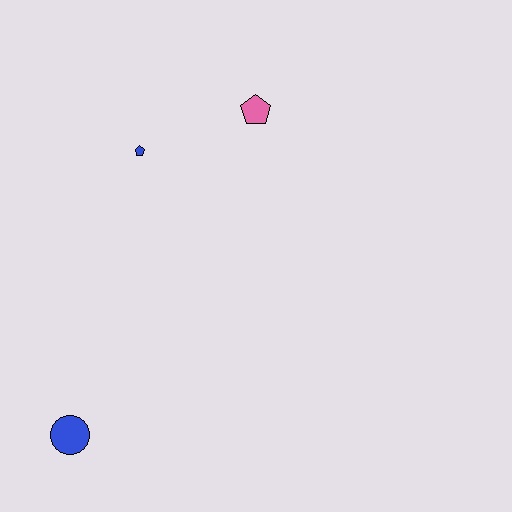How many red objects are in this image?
There are no red objects.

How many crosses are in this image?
There are no crosses.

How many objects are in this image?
There are 3 objects.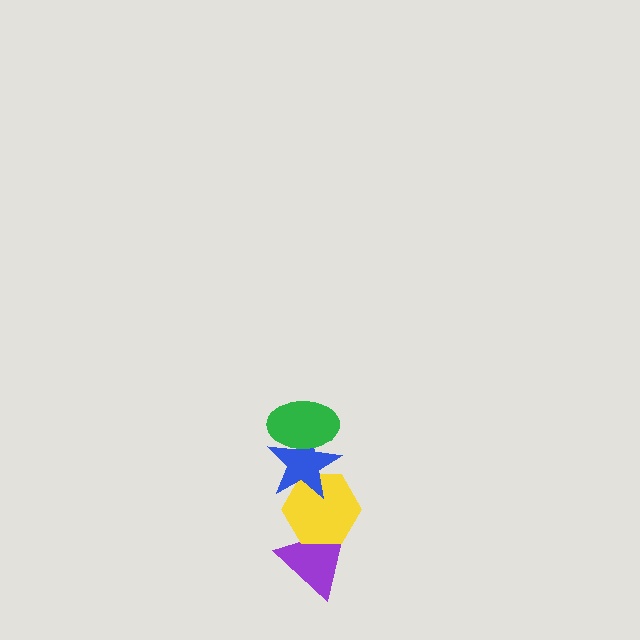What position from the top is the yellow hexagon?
The yellow hexagon is 3rd from the top.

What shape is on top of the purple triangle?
The yellow hexagon is on top of the purple triangle.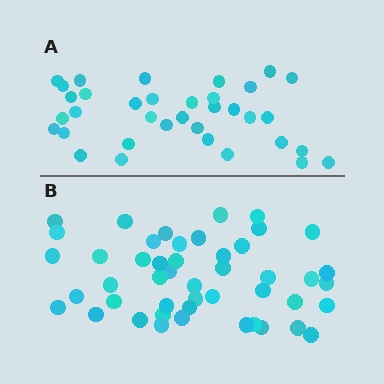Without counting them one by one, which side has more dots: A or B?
Region B (the bottom region) has more dots.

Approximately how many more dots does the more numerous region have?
Region B has roughly 12 or so more dots than region A.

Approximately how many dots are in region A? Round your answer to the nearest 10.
About 40 dots. (The exact count is 35, which rounds to 40.)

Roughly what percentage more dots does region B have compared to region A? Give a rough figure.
About 35% more.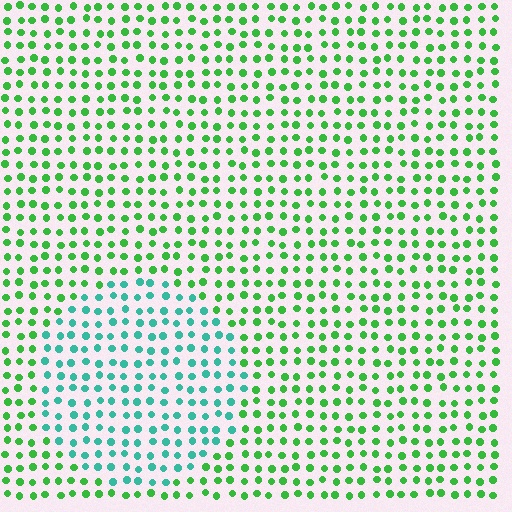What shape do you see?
I see a circle.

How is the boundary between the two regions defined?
The boundary is defined purely by a slight shift in hue (about 46 degrees). Spacing, size, and orientation are identical on both sides.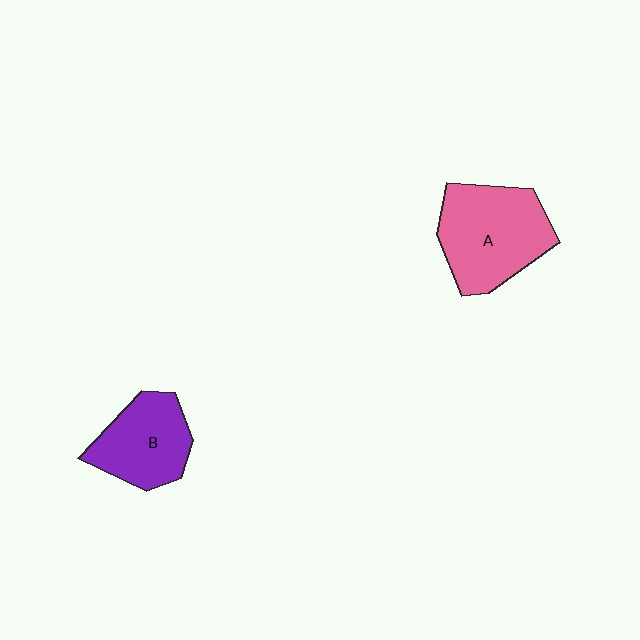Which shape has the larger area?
Shape A (pink).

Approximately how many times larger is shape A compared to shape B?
Approximately 1.4 times.